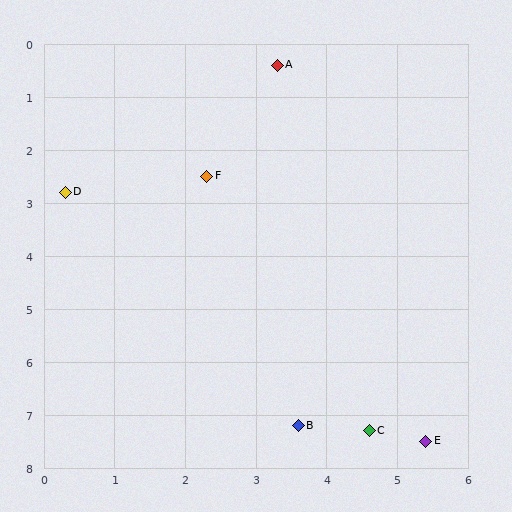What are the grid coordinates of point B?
Point B is at approximately (3.6, 7.2).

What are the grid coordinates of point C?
Point C is at approximately (4.6, 7.3).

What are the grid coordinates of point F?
Point F is at approximately (2.3, 2.5).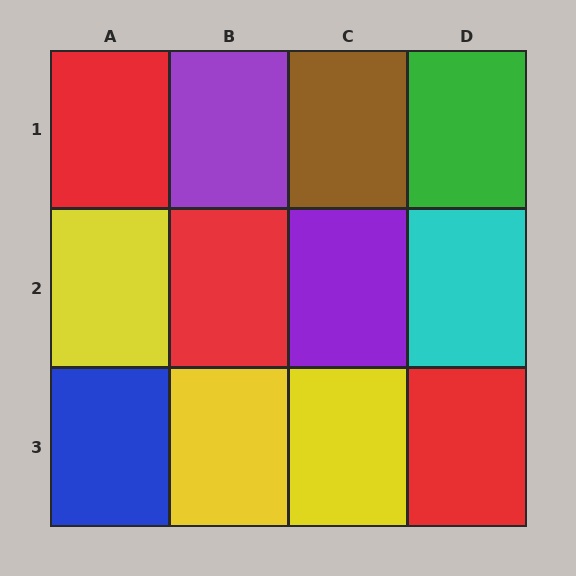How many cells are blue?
1 cell is blue.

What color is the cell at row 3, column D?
Red.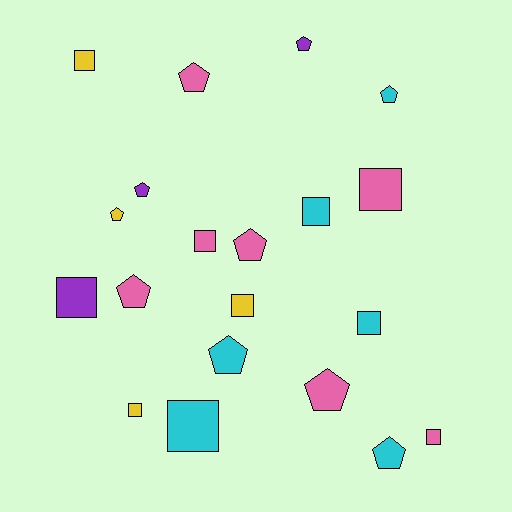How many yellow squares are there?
There are 3 yellow squares.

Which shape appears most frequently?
Pentagon, with 10 objects.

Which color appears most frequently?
Pink, with 7 objects.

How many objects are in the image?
There are 20 objects.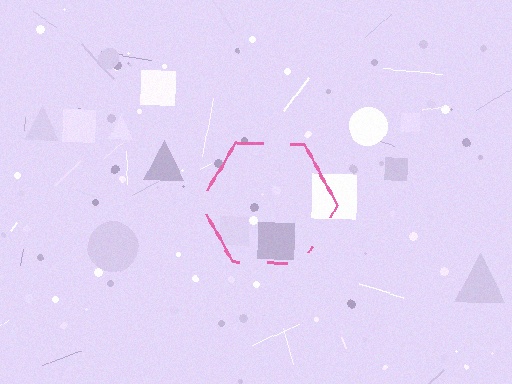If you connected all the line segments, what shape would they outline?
They would outline a hexagon.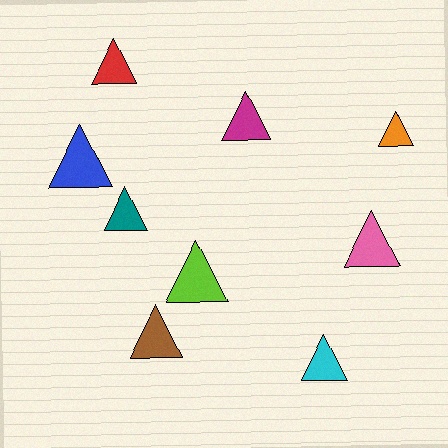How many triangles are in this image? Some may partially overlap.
There are 9 triangles.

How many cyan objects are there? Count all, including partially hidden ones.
There is 1 cyan object.